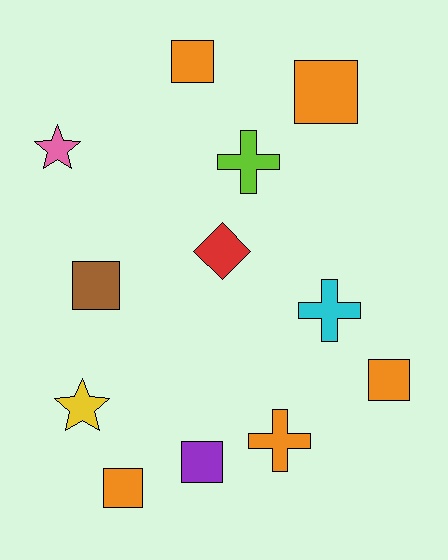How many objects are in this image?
There are 12 objects.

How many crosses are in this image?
There are 3 crosses.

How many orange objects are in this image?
There are 5 orange objects.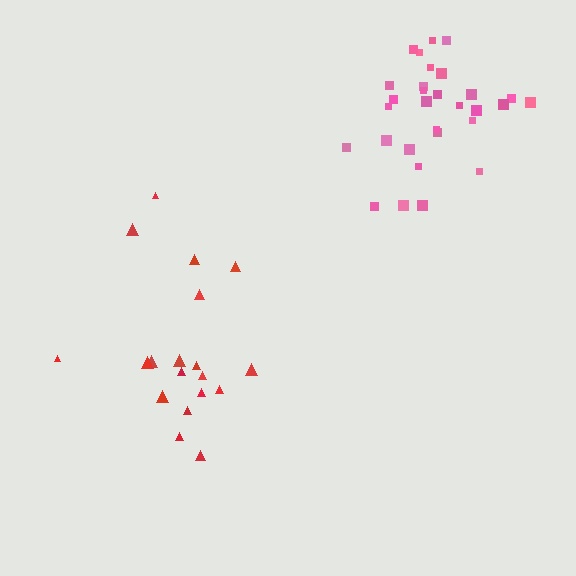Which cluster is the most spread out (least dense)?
Red.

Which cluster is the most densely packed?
Pink.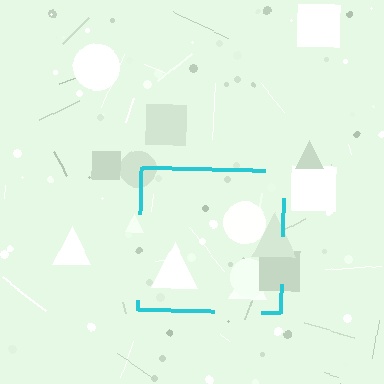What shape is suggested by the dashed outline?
The dashed outline suggests a square.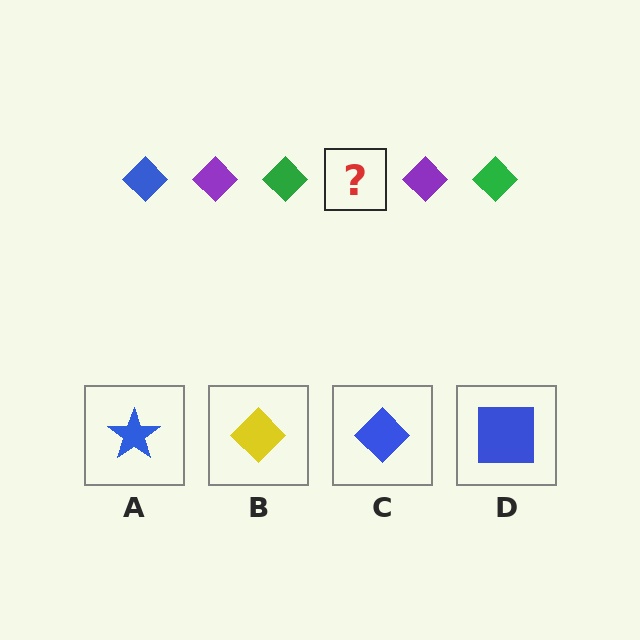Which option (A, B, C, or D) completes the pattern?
C.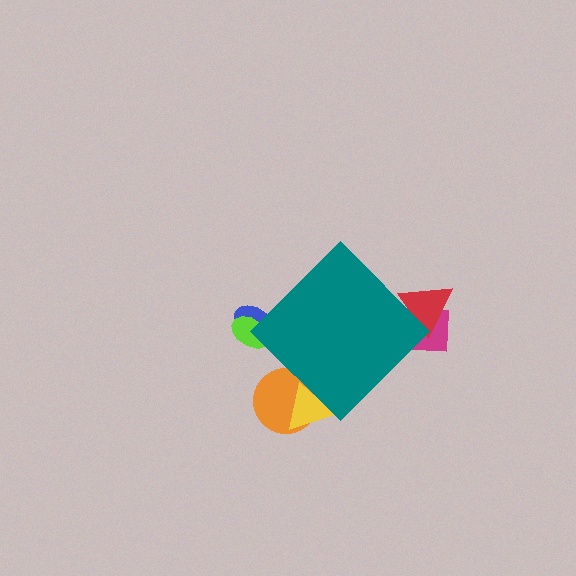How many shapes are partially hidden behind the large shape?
6 shapes are partially hidden.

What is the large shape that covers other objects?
A teal diamond.